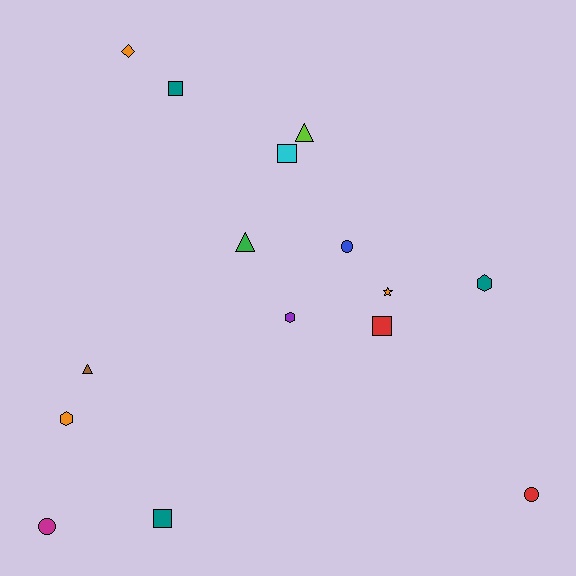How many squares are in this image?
There are 4 squares.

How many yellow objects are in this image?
There are no yellow objects.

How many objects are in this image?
There are 15 objects.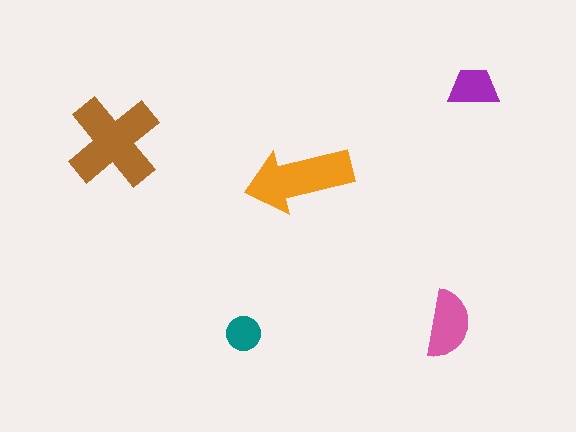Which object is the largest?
The brown cross.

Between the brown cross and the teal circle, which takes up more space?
The brown cross.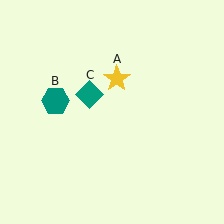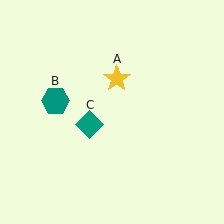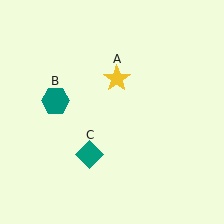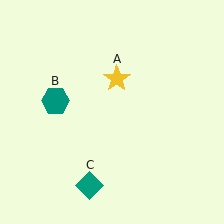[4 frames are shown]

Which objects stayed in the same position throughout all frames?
Yellow star (object A) and teal hexagon (object B) remained stationary.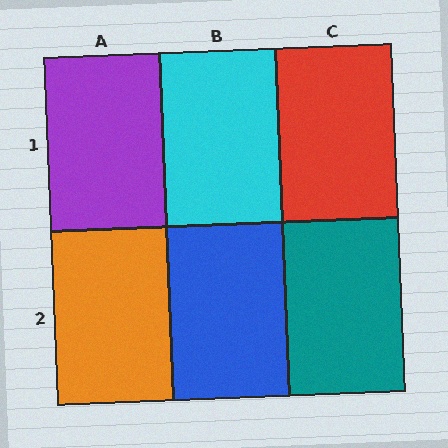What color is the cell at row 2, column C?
Teal.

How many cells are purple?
1 cell is purple.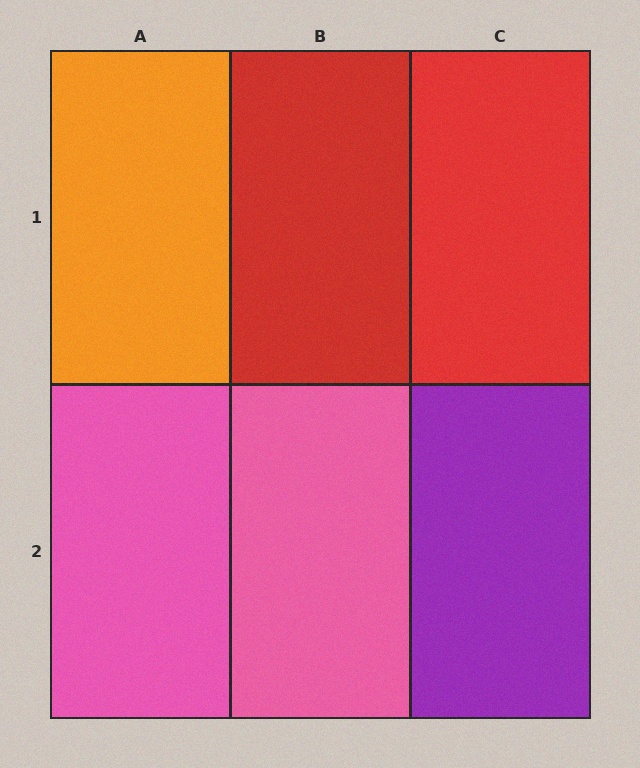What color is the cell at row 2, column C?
Purple.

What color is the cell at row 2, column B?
Pink.